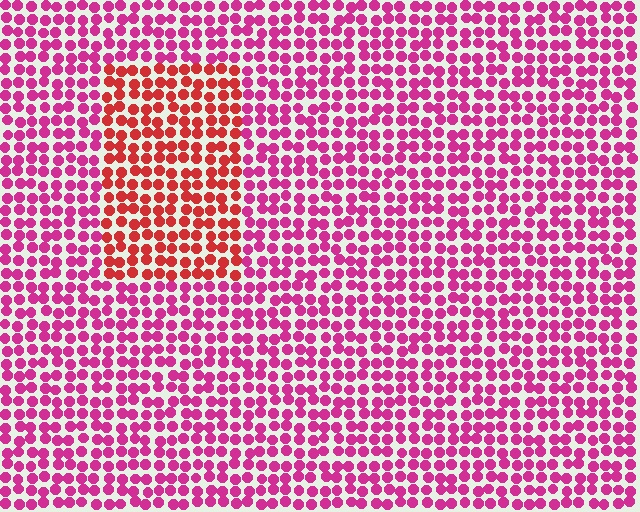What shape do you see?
I see a rectangle.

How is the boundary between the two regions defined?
The boundary is defined purely by a slight shift in hue (about 36 degrees). Spacing, size, and orientation are identical on both sides.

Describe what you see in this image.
The image is filled with small magenta elements in a uniform arrangement. A rectangle-shaped region is visible where the elements are tinted to a slightly different hue, forming a subtle color boundary.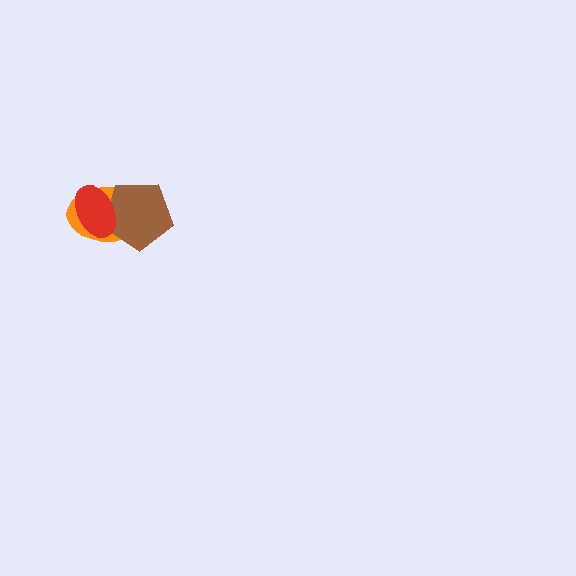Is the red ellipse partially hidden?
No, no other shape covers it.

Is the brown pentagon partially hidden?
Yes, it is partially covered by another shape.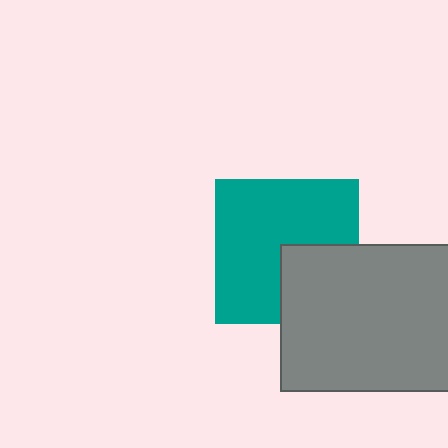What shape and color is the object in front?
The object in front is a gray rectangle.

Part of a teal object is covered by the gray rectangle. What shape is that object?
It is a square.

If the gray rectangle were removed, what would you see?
You would see the complete teal square.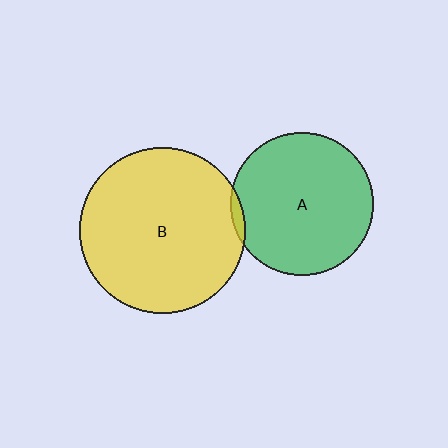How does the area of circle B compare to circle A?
Approximately 1.3 times.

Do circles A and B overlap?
Yes.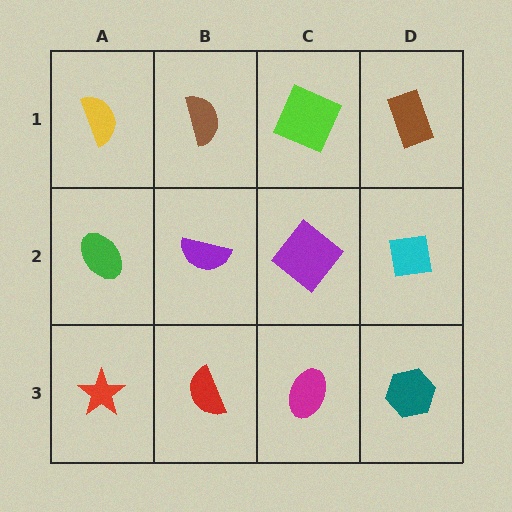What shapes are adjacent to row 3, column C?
A purple diamond (row 2, column C), a red semicircle (row 3, column B), a teal hexagon (row 3, column D).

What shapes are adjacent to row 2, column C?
A lime square (row 1, column C), a magenta ellipse (row 3, column C), a purple semicircle (row 2, column B), a cyan square (row 2, column D).